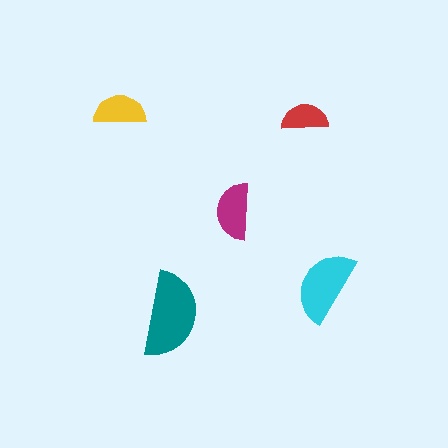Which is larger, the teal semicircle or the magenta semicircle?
The teal one.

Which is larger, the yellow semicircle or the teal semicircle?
The teal one.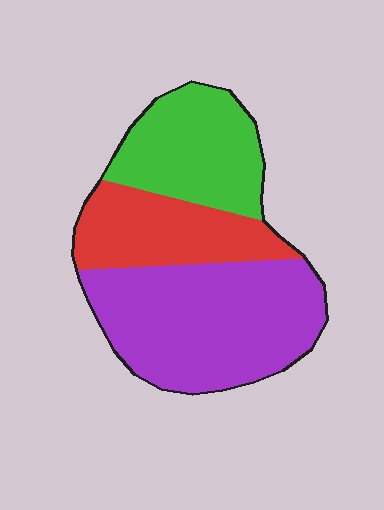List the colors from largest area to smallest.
From largest to smallest: purple, green, red.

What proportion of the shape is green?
Green takes up about one quarter (1/4) of the shape.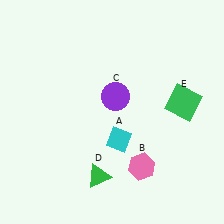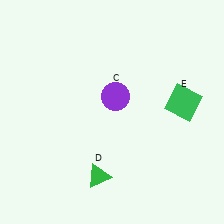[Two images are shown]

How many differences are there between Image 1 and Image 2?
There are 2 differences between the two images.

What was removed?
The pink hexagon (B), the cyan diamond (A) were removed in Image 2.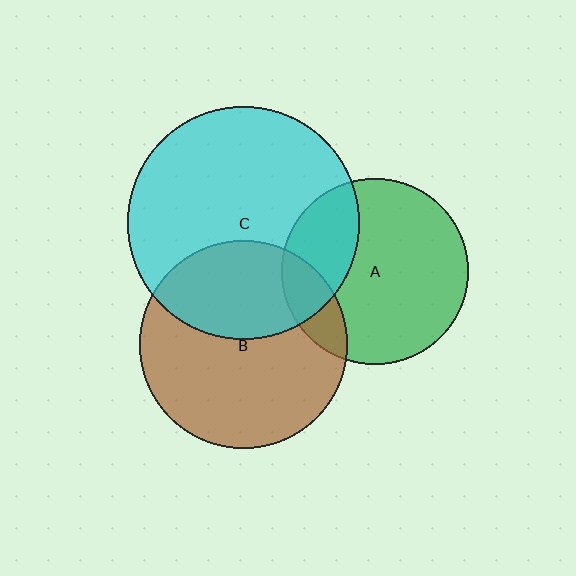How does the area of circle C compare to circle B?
Approximately 1.2 times.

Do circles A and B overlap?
Yes.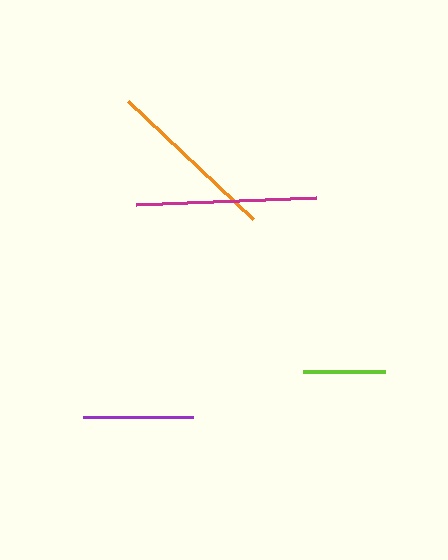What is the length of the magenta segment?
The magenta segment is approximately 180 pixels long.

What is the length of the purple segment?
The purple segment is approximately 109 pixels long.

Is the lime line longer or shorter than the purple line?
The purple line is longer than the lime line.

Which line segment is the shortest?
The lime line is the shortest at approximately 81 pixels.